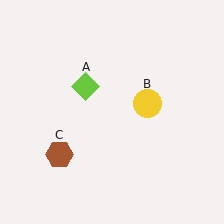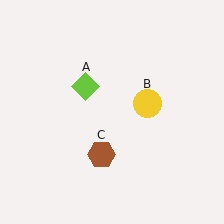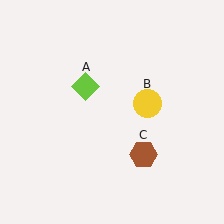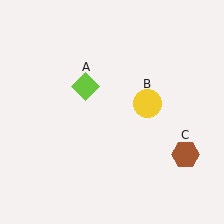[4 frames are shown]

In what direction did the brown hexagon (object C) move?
The brown hexagon (object C) moved right.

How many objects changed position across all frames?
1 object changed position: brown hexagon (object C).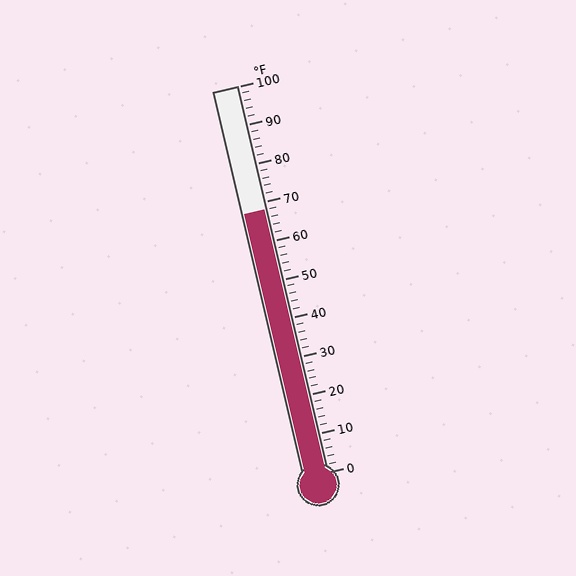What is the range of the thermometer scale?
The thermometer scale ranges from 0°F to 100°F.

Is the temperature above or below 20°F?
The temperature is above 20°F.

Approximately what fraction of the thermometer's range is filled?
The thermometer is filled to approximately 70% of its range.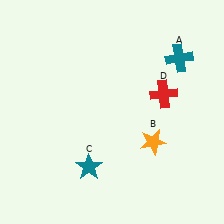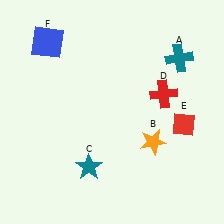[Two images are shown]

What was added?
A red diamond (E), a blue square (F) were added in Image 2.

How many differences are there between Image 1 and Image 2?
There are 2 differences between the two images.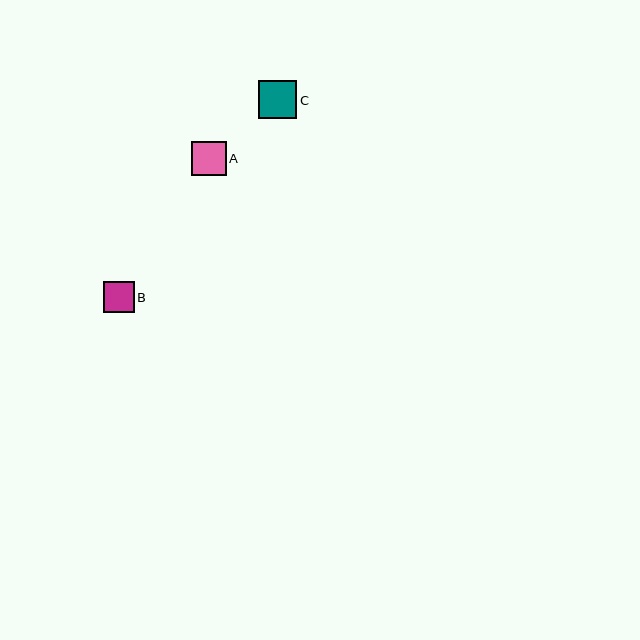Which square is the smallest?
Square B is the smallest with a size of approximately 30 pixels.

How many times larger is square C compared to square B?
Square C is approximately 1.3 times the size of square B.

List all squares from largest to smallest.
From largest to smallest: C, A, B.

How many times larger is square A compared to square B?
Square A is approximately 1.1 times the size of square B.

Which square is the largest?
Square C is the largest with a size of approximately 38 pixels.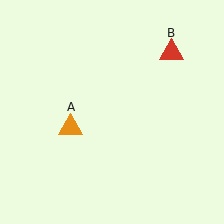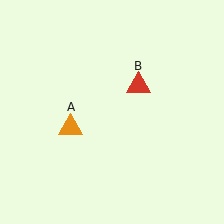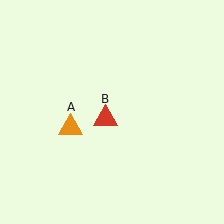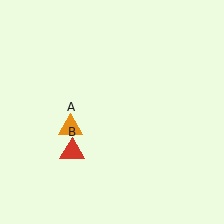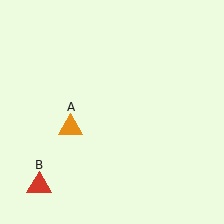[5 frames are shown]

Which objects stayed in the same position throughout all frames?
Orange triangle (object A) remained stationary.